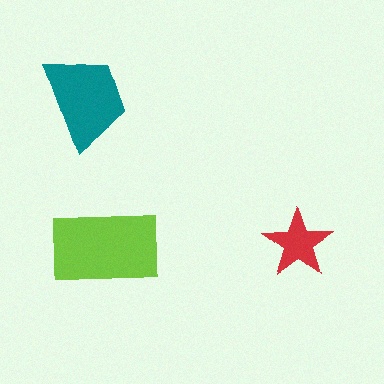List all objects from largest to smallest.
The lime rectangle, the teal trapezoid, the red star.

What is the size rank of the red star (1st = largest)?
3rd.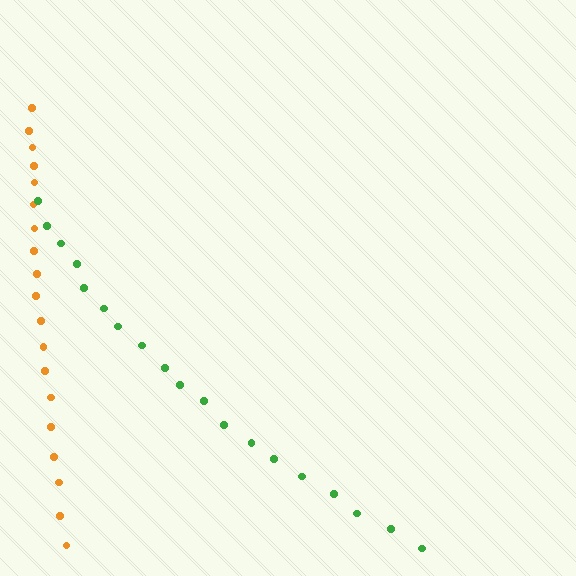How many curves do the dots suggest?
There are 2 distinct paths.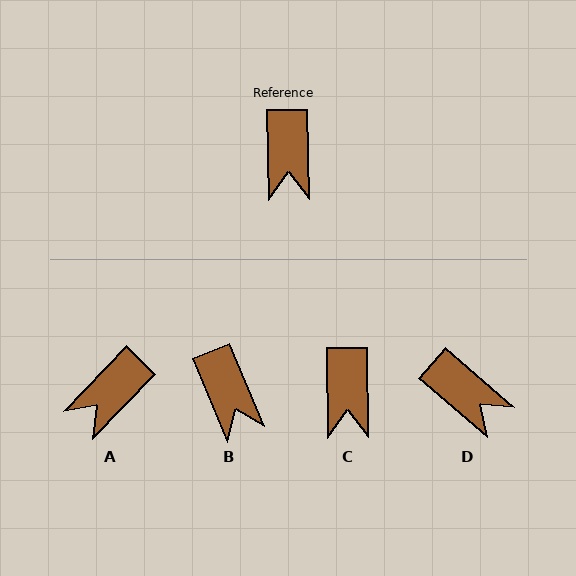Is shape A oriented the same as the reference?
No, it is off by about 45 degrees.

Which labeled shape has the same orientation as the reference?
C.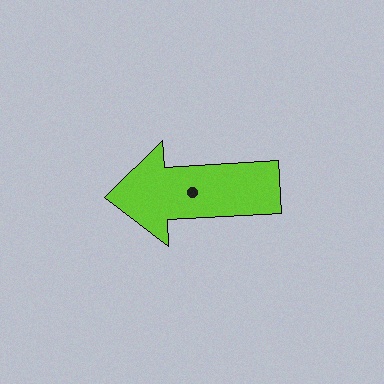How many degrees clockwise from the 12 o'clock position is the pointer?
Approximately 267 degrees.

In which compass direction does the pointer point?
West.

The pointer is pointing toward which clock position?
Roughly 9 o'clock.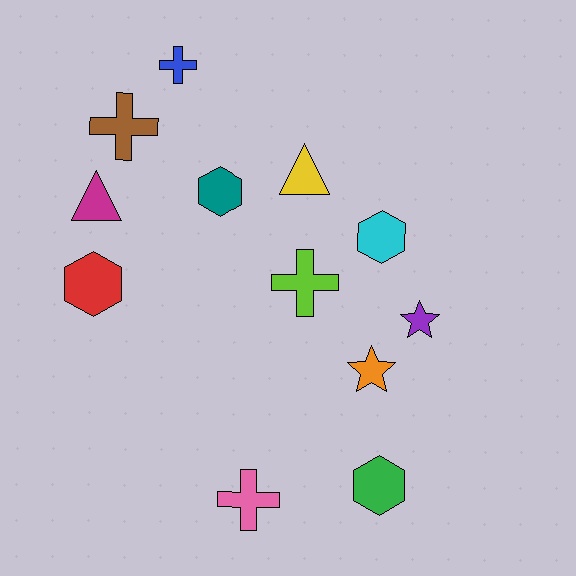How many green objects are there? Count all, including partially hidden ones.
There is 1 green object.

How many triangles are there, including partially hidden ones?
There are 2 triangles.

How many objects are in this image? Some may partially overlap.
There are 12 objects.